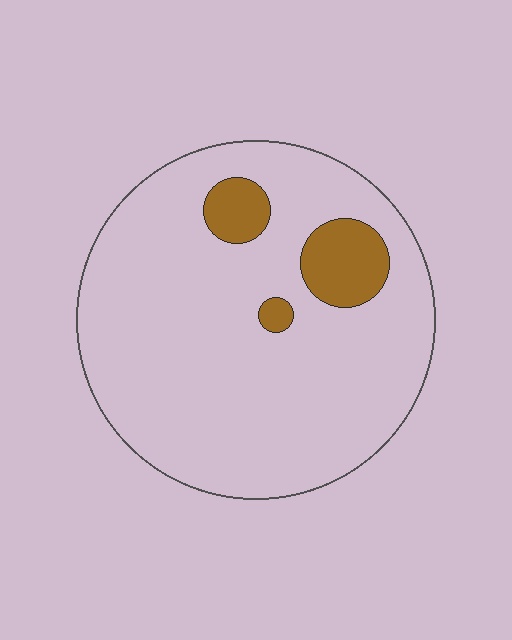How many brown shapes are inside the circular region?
3.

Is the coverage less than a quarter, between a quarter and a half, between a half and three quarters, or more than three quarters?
Less than a quarter.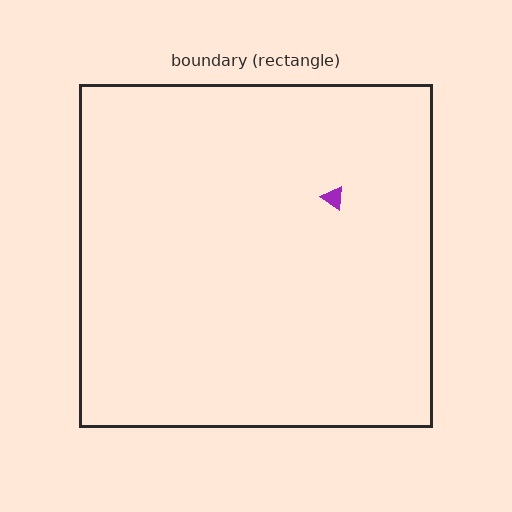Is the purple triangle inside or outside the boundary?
Inside.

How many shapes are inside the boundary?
1 inside, 0 outside.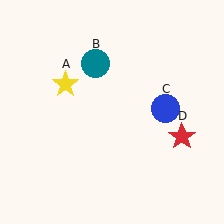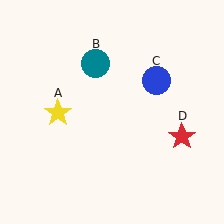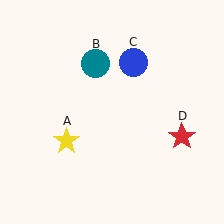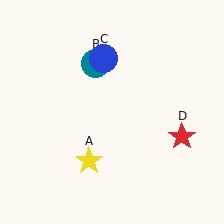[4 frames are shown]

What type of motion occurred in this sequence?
The yellow star (object A), blue circle (object C) rotated counterclockwise around the center of the scene.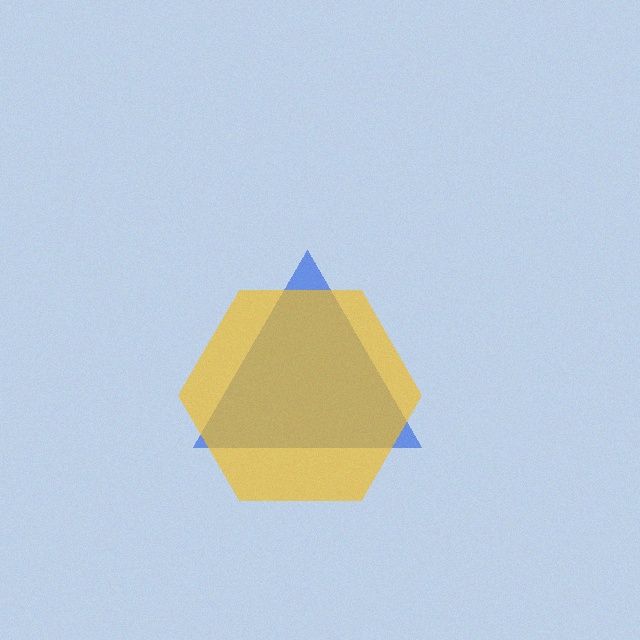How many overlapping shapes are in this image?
There are 2 overlapping shapes in the image.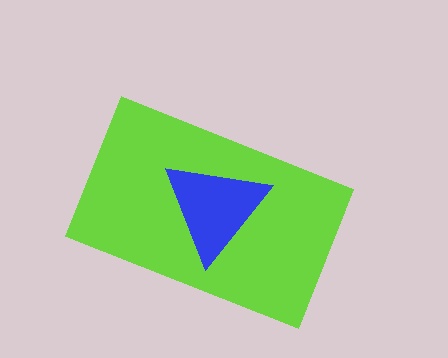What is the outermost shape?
The lime rectangle.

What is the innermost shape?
The blue triangle.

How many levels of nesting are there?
2.